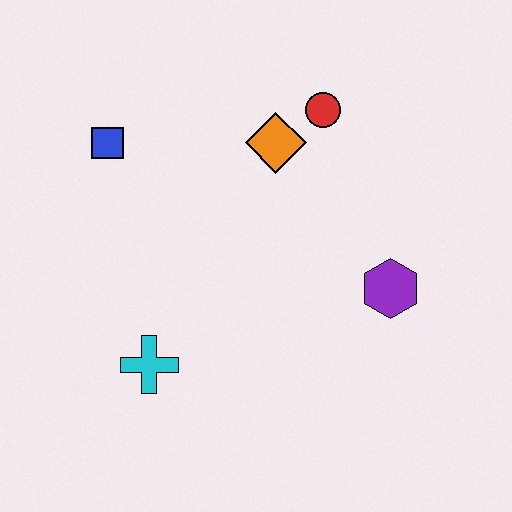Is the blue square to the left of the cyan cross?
Yes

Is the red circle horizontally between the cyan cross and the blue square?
No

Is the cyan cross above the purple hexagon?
No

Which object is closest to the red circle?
The orange diamond is closest to the red circle.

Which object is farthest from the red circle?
The cyan cross is farthest from the red circle.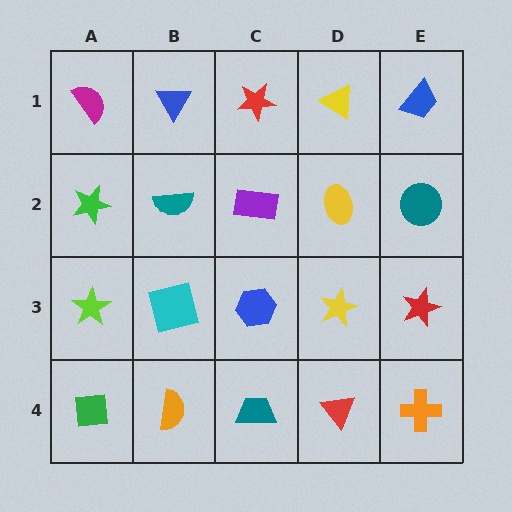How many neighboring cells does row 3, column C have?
4.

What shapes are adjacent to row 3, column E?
A teal circle (row 2, column E), an orange cross (row 4, column E), a yellow star (row 3, column D).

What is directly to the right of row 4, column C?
A red triangle.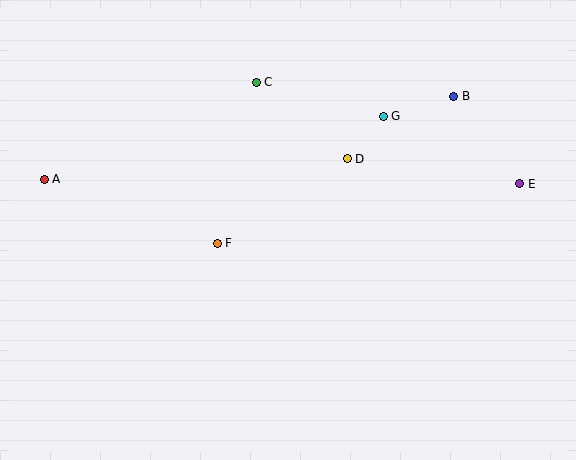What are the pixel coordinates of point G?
Point G is at (383, 116).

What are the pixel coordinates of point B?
Point B is at (454, 96).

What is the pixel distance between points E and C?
The distance between E and C is 283 pixels.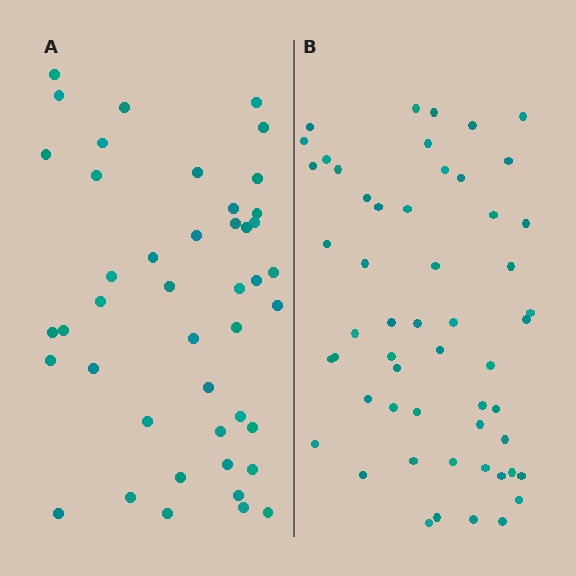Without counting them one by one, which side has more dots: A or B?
Region B (the right region) has more dots.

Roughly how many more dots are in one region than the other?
Region B has roughly 10 or so more dots than region A.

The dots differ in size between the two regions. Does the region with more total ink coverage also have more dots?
No. Region A has more total ink coverage because its dots are larger, but region B actually contains more individual dots. Total area can be misleading — the number of items is what matters here.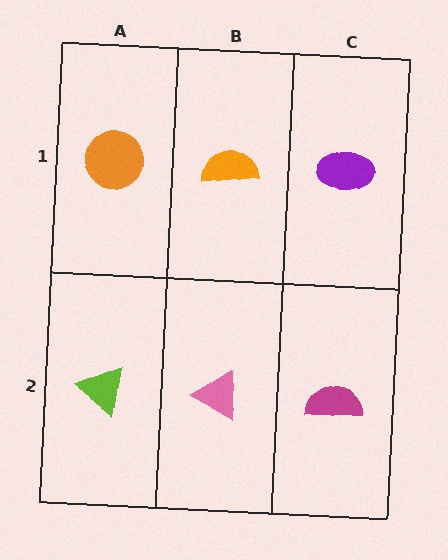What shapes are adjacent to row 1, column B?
A pink triangle (row 2, column B), an orange circle (row 1, column A), a purple ellipse (row 1, column C).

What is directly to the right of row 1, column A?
An orange semicircle.